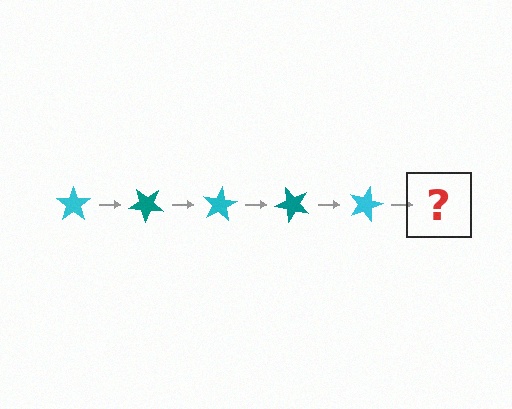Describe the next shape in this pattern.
It should be a teal star, rotated 200 degrees from the start.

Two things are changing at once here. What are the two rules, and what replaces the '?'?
The two rules are that it rotates 40 degrees each step and the color cycles through cyan and teal. The '?' should be a teal star, rotated 200 degrees from the start.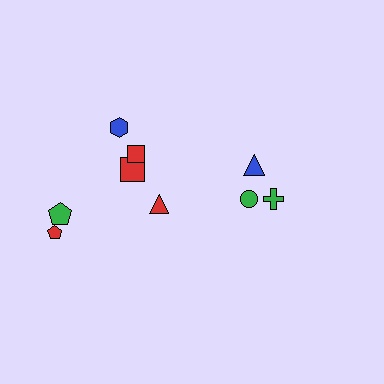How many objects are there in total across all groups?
There are 9 objects.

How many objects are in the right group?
There are 3 objects.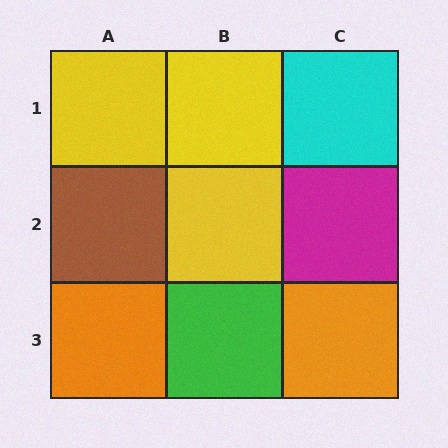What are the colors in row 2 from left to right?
Brown, yellow, magenta.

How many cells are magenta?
1 cell is magenta.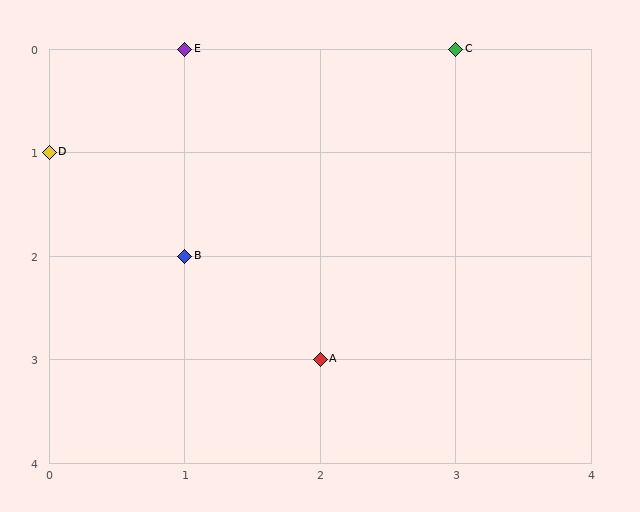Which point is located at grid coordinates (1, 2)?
Point B is at (1, 2).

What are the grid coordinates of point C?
Point C is at grid coordinates (3, 0).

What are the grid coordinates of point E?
Point E is at grid coordinates (1, 0).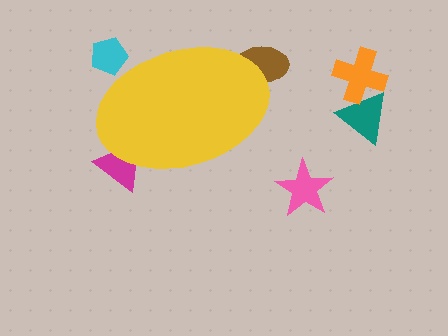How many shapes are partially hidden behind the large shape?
3 shapes are partially hidden.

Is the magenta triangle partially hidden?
Yes, the magenta triangle is partially hidden behind the yellow ellipse.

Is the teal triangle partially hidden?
No, the teal triangle is fully visible.